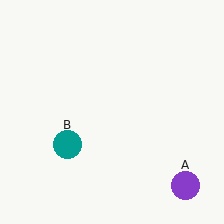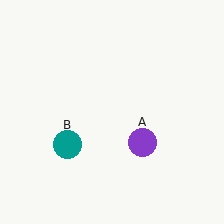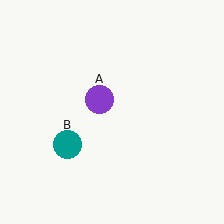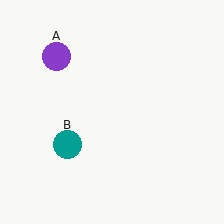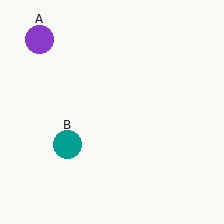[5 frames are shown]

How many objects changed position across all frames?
1 object changed position: purple circle (object A).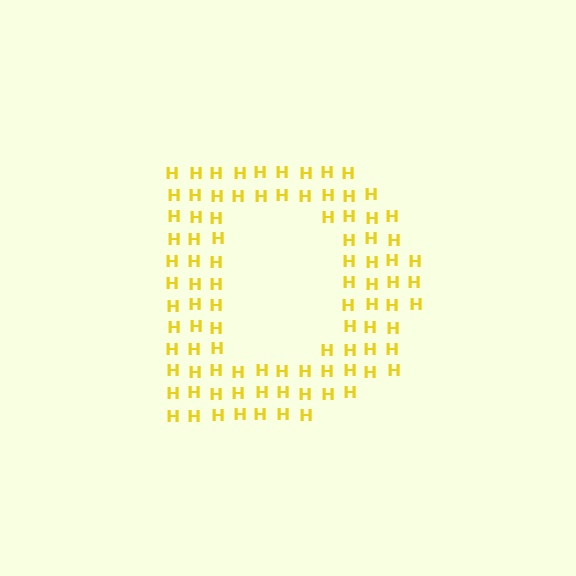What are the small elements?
The small elements are letter H's.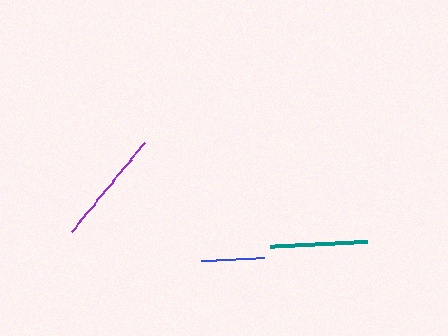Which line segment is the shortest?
The blue line is the shortest at approximately 63 pixels.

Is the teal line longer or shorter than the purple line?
The purple line is longer than the teal line.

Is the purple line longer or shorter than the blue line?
The purple line is longer than the blue line.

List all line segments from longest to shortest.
From longest to shortest: purple, teal, blue.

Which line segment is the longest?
The purple line is the longest at approximately 114 pixels.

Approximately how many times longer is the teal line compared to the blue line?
The teal line is approximately 1.5 times the length of the blue line.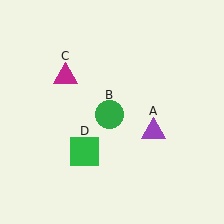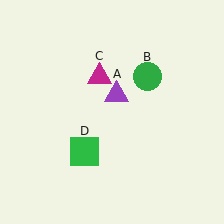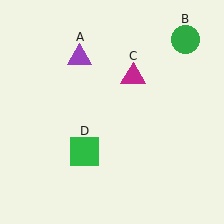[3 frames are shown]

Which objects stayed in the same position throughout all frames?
Green square (object D) remained stationary.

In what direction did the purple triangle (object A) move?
The purple triangle (object A) moved up and to the left.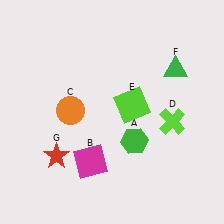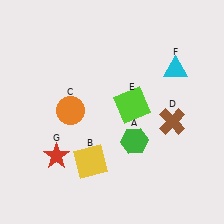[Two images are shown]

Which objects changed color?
B changed from magenta to yellow. D changed from lime to brown. F changed from green to cyan.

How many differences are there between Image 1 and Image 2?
There are 3 differences between the two images.